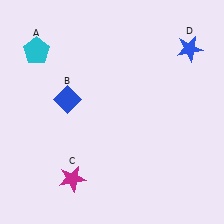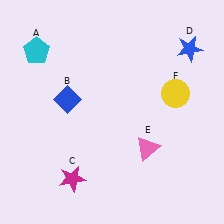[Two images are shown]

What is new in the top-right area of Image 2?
A yellow circle (F) was added in the top-right area of Image 2.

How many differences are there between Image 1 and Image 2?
There are 2 differences between the two images.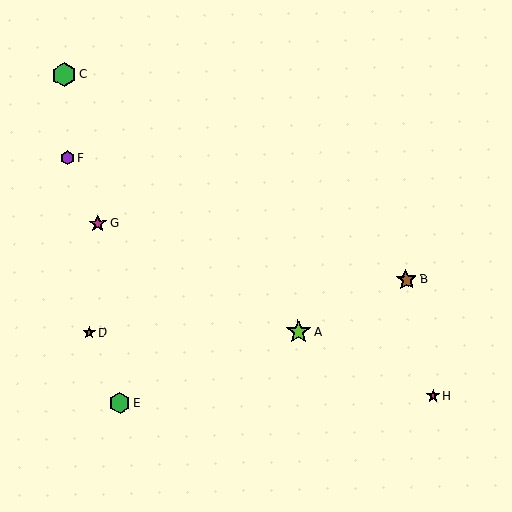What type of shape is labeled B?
Shape B is a brown star.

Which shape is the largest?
The green hexagon (labeled C) is the largest.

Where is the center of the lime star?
The center of the lime star is at (298, 332).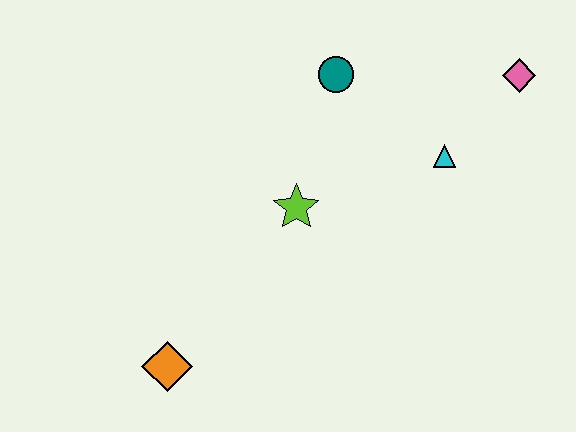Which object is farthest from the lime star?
The pink diamond is farthest from the lime star.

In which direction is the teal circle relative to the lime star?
The teal circle is above the lime star.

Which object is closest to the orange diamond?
The lime star is closest to the orange diamond.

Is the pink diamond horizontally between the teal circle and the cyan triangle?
No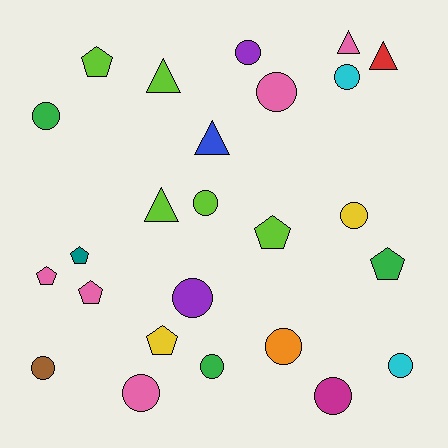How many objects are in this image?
There are 25 objects.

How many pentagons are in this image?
There are 7 pentagons.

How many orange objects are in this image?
There is 1 orange object.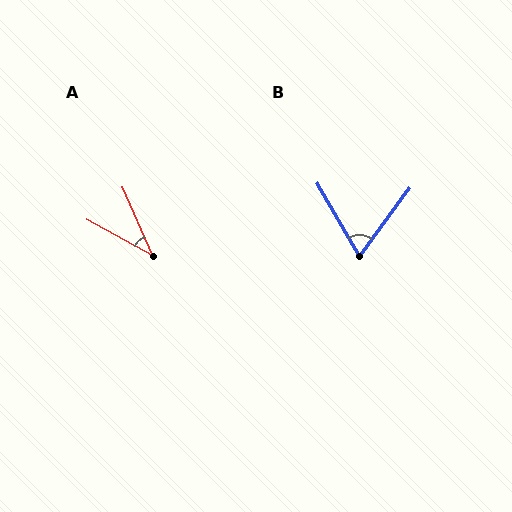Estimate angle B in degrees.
Approximately 66 degrees.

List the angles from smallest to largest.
A (38°), B (66°).